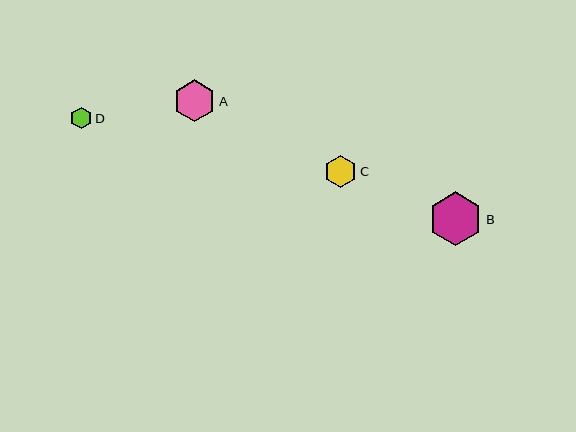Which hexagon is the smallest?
Hexagon D is the smallest with a size of approximately 21 pixels.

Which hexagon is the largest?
Hexagon B is the largest with a size of approximately 54 pixels.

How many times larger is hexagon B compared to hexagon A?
Hexagon B is approximately 1.3 times the size of hexagon A.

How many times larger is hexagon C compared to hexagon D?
Hexagon C is approximately 1.5 times the size of hexagon D.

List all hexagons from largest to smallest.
From largest to smallest: B, A, C, D.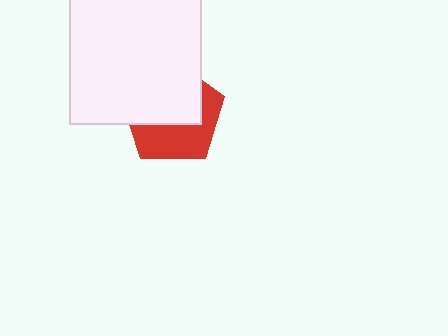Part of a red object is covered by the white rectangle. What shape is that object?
It is a pentagon.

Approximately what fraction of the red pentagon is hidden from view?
Roughly 55% of the red pentagon is hidden behind the white rectangle.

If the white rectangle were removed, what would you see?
You would see the complete red pentagon.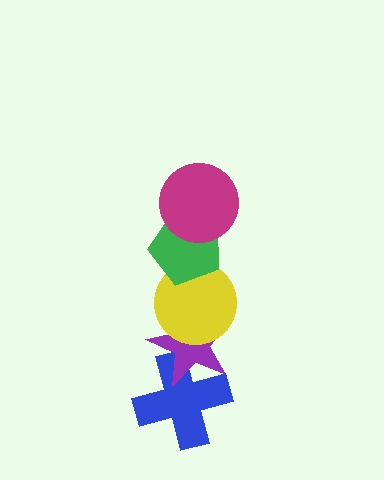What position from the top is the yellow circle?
The yellow circle is 3rd from the top.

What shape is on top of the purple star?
The yellow circle is on top of the purple star.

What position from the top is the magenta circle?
The magenta circle is 1st from the top.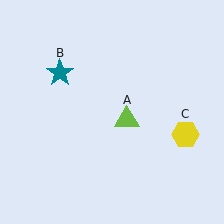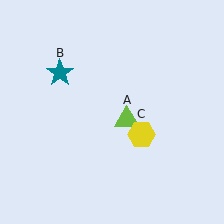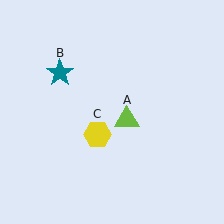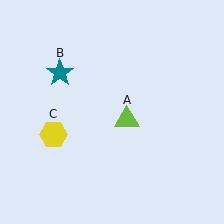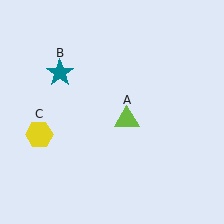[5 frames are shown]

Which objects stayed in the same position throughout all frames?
Lime triangle (object A) and teal star (object B) remained stationary.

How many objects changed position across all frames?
1 object changed position: yellow hexagon (object C).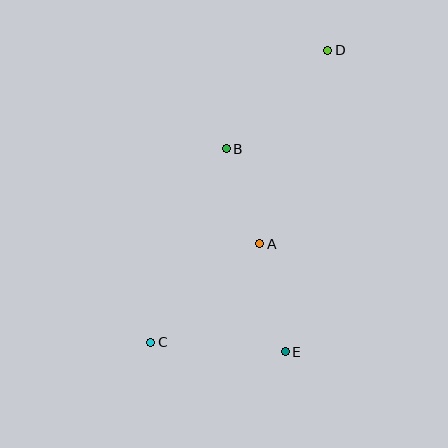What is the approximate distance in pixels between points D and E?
The distance between D and E is approximately 305 pixels.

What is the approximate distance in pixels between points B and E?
The distance between B and E is approximately 212 pixels.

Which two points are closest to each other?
Points A and B are closest to each other.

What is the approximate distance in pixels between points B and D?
The distance between B and D is approximately 142 pixels.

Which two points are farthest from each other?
Points C and D are farthest from each other.